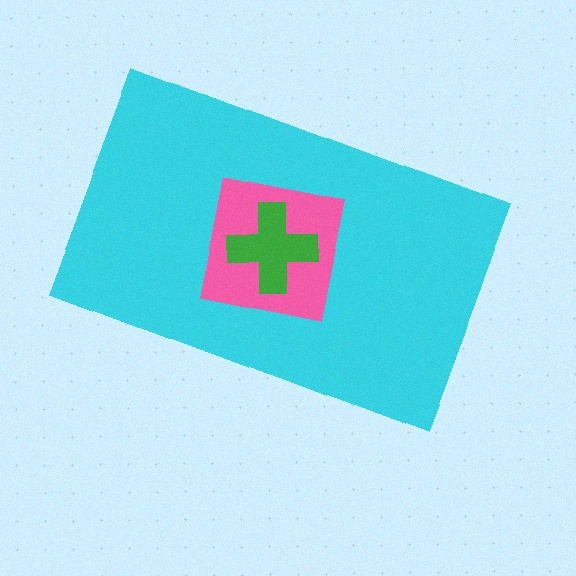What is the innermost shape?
The green cross.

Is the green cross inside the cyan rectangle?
Yes.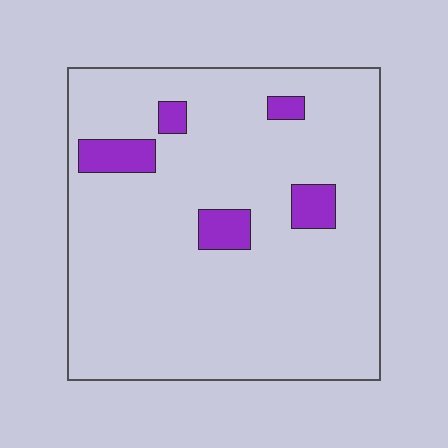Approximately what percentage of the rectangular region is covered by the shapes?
Approximately 10%.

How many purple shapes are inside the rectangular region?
5.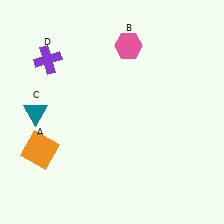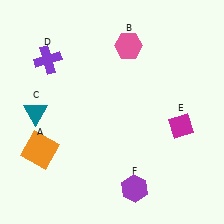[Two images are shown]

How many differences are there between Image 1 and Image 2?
There are 2 differences between the two images.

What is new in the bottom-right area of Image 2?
A magenta diamond (E) was added in the bottom-right area of Image 2.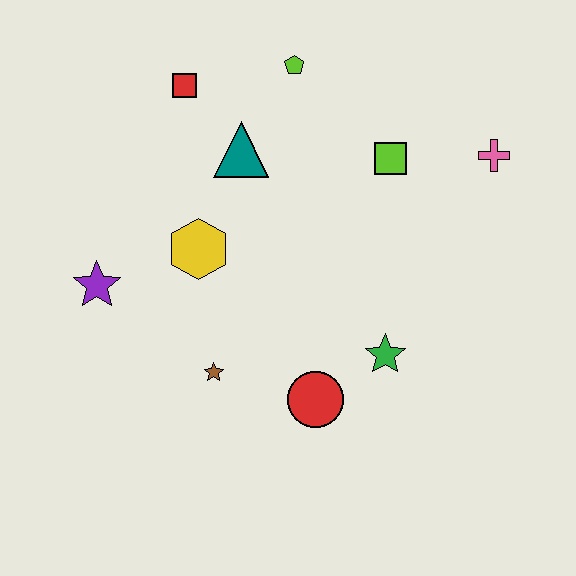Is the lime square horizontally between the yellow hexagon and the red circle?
No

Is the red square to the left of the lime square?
Yes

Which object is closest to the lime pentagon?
The teal triangle is closest to the lime pentagon.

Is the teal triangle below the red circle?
No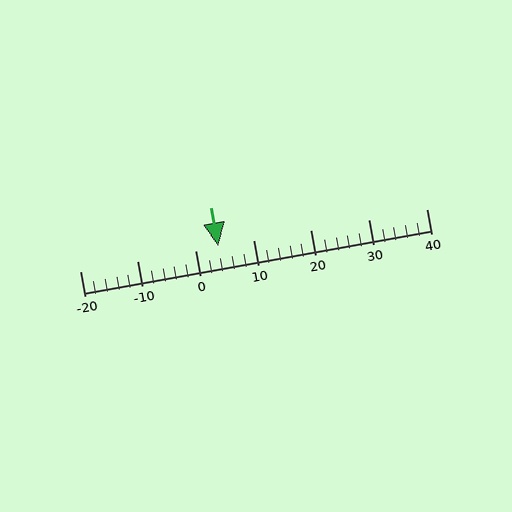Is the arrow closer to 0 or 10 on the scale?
The arrow is closer to 0.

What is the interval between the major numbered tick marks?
The major tick marks are spaced 10 units apart.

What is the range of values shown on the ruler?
The ruler shows values from -20 to 40.